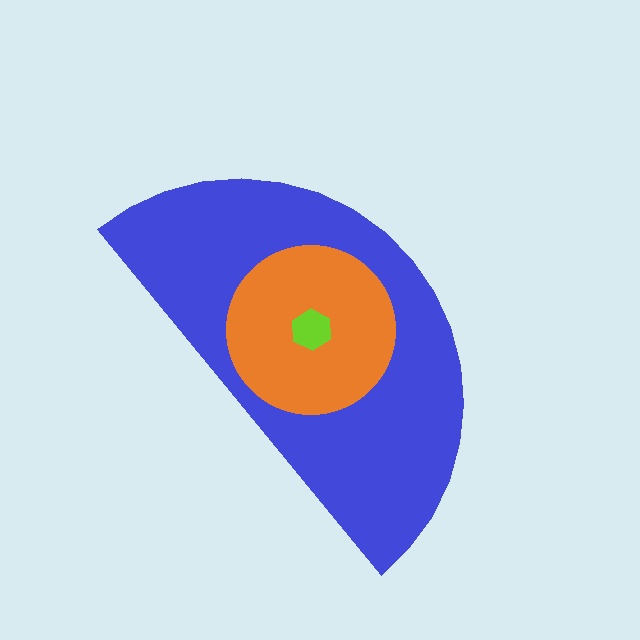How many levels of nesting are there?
3.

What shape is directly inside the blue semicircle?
The orange circle.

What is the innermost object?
The lime hexagon.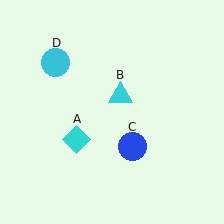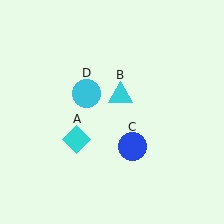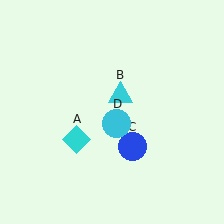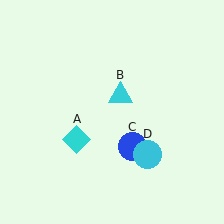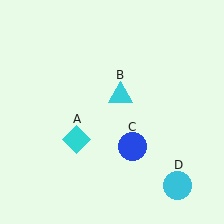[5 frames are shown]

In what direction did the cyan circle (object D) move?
The cyan circle (object D) moved down and to the right.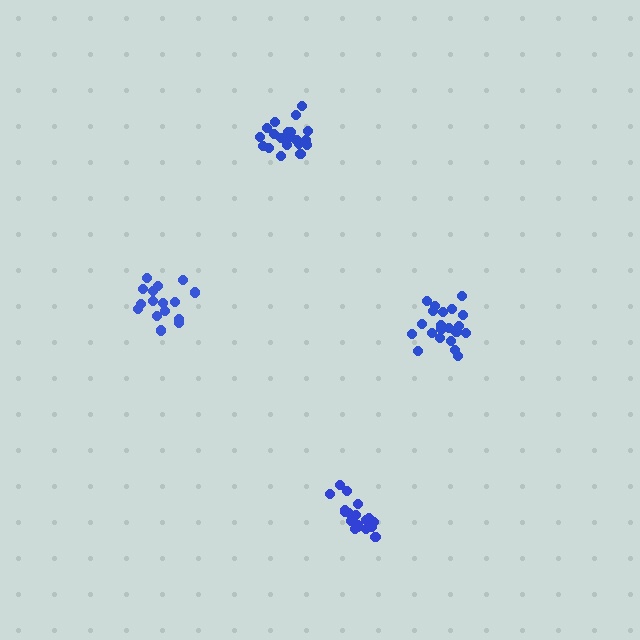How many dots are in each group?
Group 1: 21 dots, Group 2: 16 dots, Group 3: 20 dots, Group 4: 18 dots (75 total).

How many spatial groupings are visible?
There are 4 spatial groupings.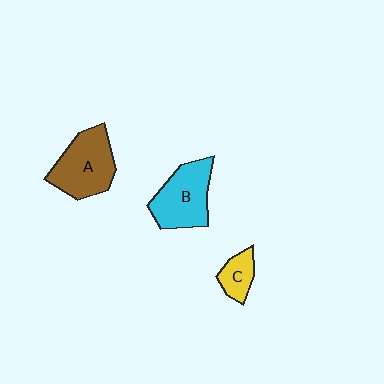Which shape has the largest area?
Shape A (brown).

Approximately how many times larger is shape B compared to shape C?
Approximately 2.3 times.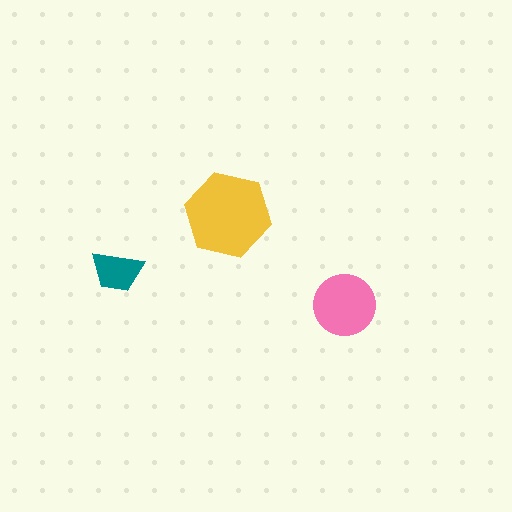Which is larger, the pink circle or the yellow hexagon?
The yellow hexagon.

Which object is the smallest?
The teal trapezoid.